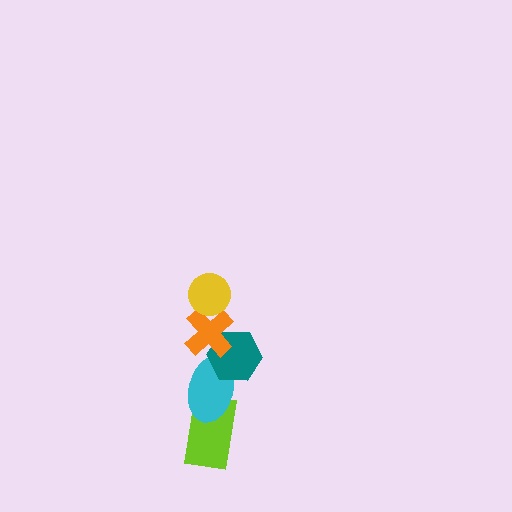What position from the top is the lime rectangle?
The lime rectangle is 5th from the top.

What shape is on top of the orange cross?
The yellow circle is on top of the orange cross.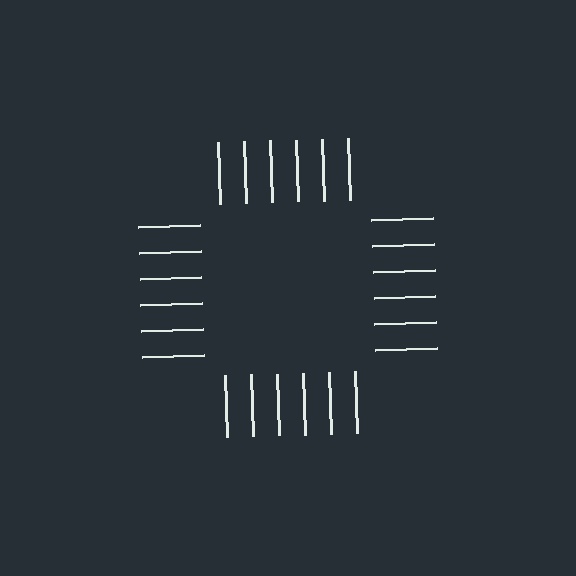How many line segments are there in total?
24 — 6 along each of the 4 edges.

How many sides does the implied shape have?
4 sides — the line-ends trace a square.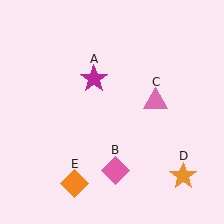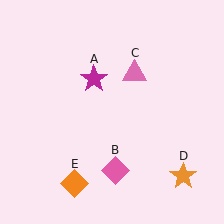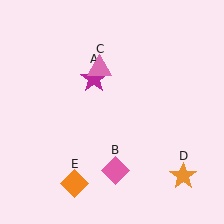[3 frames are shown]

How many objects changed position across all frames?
1 object changed position: pink triangle (object C).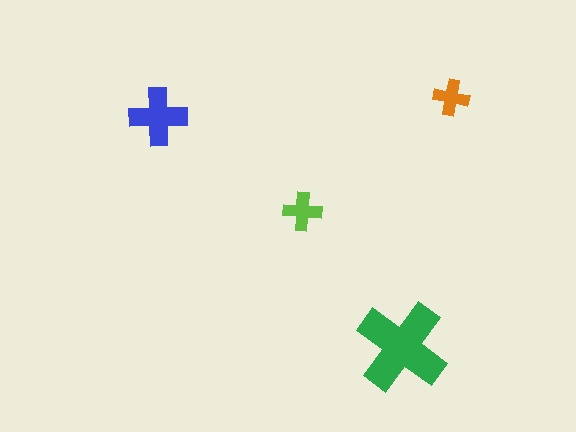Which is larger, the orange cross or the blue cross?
The blue one.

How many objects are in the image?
There are 4 objects in the image.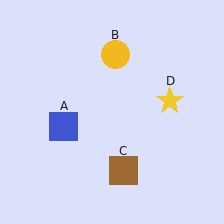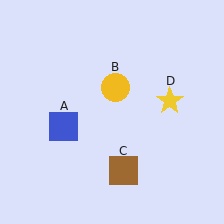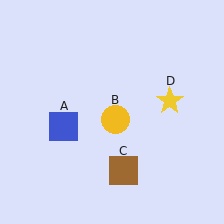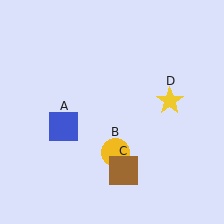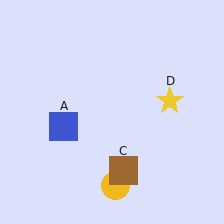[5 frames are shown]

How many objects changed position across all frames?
1 object changed position: yellow circle (object B).